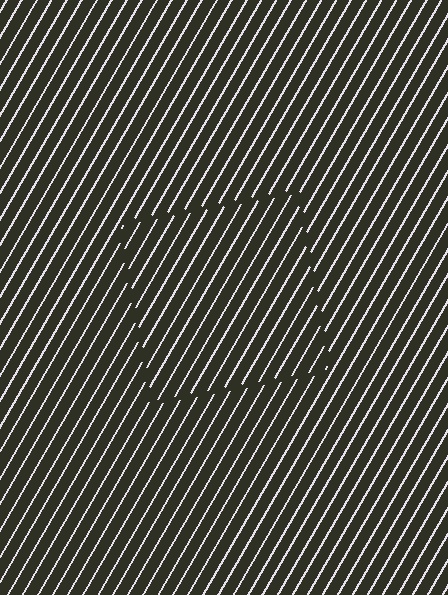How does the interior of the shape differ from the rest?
The interior of the shape contains the same grating, shifted by half a period — the contour is defined by the phase discontinuity where line-ends from the inner and outer gratings abut.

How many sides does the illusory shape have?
4 sides — the line-ends trace a square.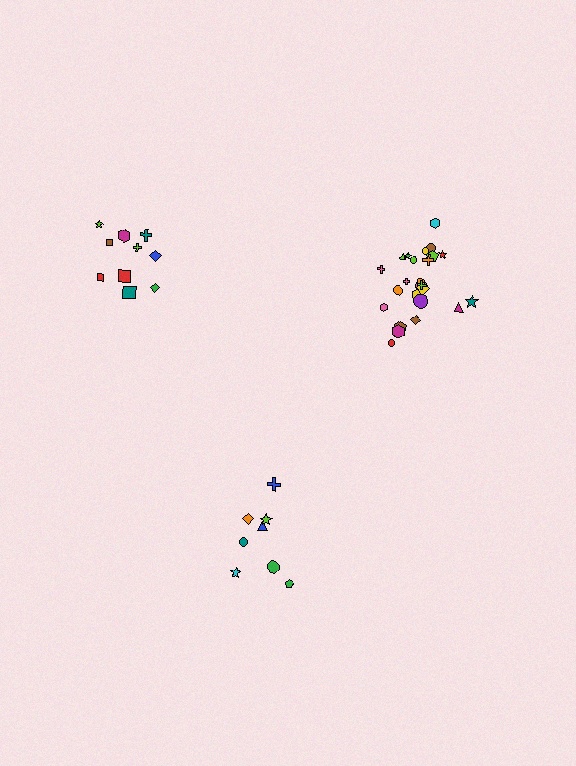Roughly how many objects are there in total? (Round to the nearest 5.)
Roughly 45 objects in total.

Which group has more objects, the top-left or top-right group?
The top-right group.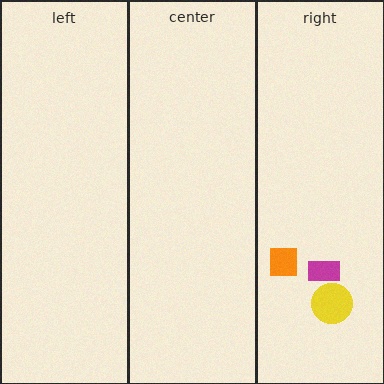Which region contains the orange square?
The right region.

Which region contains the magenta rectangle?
The right region.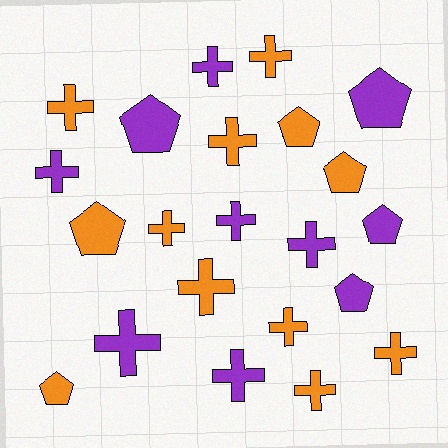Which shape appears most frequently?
Cross, with 14 objects.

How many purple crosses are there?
There are 6 purple crosses.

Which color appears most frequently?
Orange, with 12 objects.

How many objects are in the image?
There are 22 objects.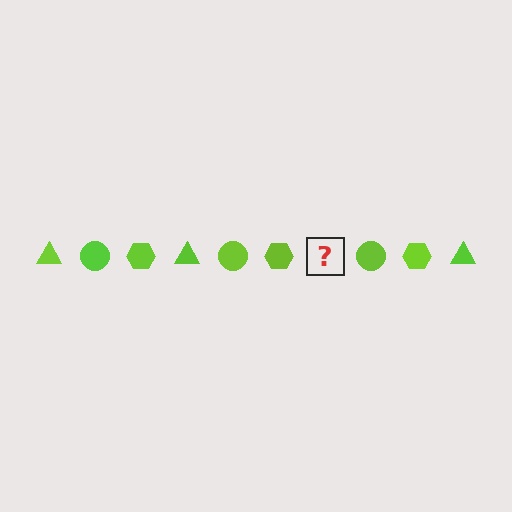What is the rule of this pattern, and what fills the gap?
The rule is that the pattern cycles through triangle, circle, hexagon shapes in lime. The gap should be filled with a lime triangle.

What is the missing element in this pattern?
The missing element is a lime triangle.